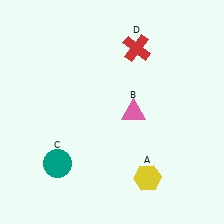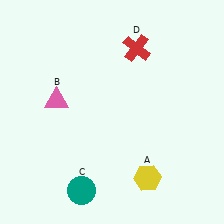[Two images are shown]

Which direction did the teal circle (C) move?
The teal circle (C) moved down.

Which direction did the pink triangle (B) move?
The pink triangle (B) moved left.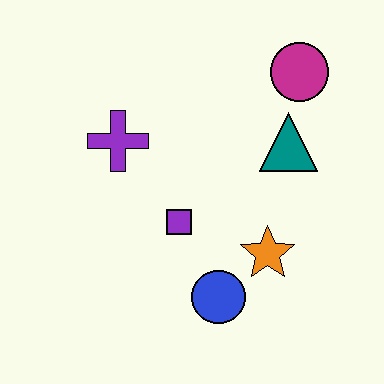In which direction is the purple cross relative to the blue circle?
The purple cross is above the blue circle.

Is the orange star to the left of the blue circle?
No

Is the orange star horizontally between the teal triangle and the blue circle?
Yes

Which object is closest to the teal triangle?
The magenta circle is closest to the teal triangle.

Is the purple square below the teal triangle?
Yes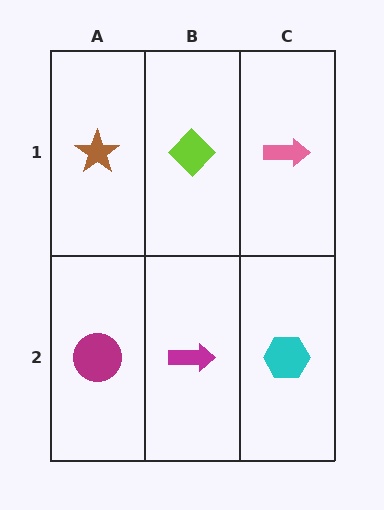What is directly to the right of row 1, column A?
A lime diamond.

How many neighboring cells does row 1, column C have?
2.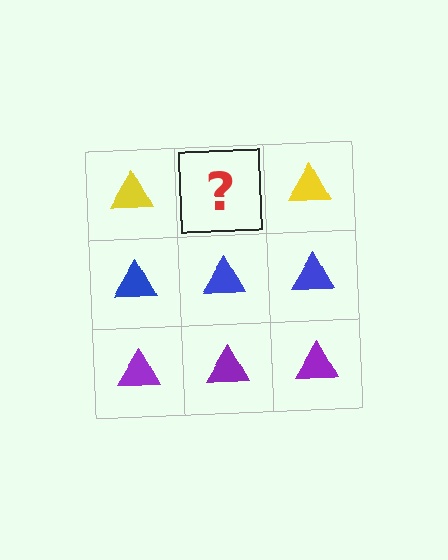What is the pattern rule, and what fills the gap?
The rule is that each row has a consistent color. The gap should be filled with a yellow triangle.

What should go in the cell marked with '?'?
The missing cell should contain a yellow triangle.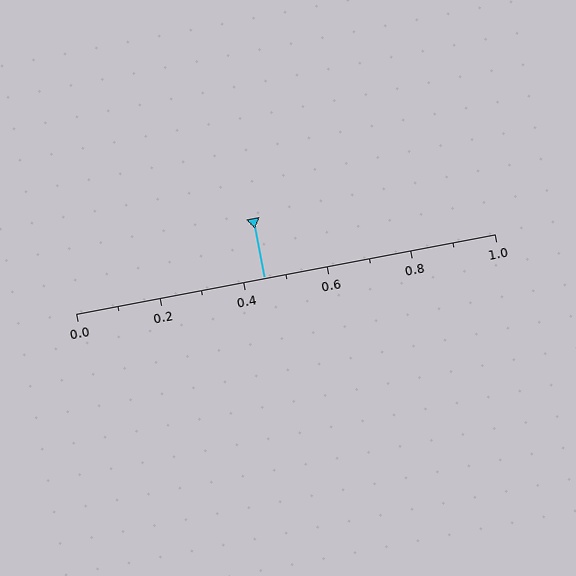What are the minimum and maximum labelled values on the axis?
The axis runs from 0.0 to 1.0.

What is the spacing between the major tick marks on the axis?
The major ticks are spaced 0.2 apart.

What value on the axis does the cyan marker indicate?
The marker indicates approximately 0.45.